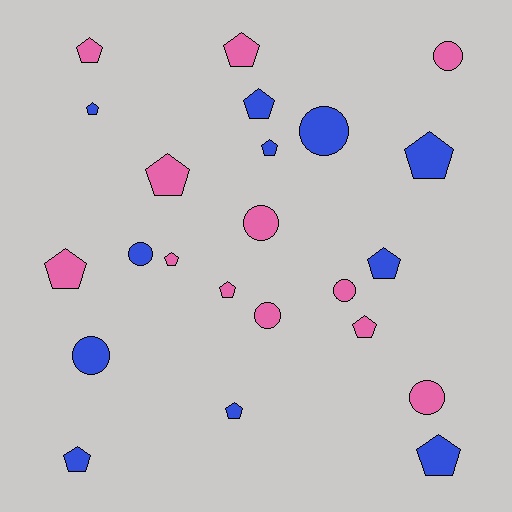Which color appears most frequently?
Pink, with 12 objects.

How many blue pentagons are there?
There are 8 blue pentagons.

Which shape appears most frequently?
Pentagon, with 15 objects.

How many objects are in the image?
There are 23 objects.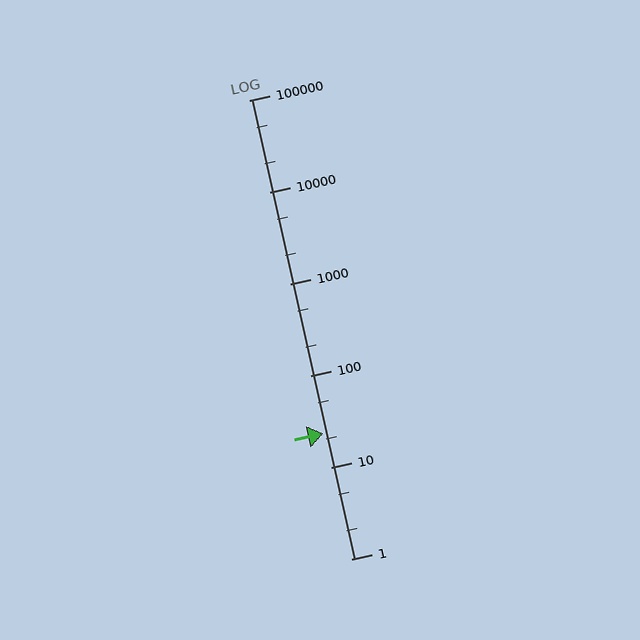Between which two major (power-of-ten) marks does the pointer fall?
The pointer is between 10 and 100.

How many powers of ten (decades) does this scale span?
The scale spans 5 decades, from 1 to 100000.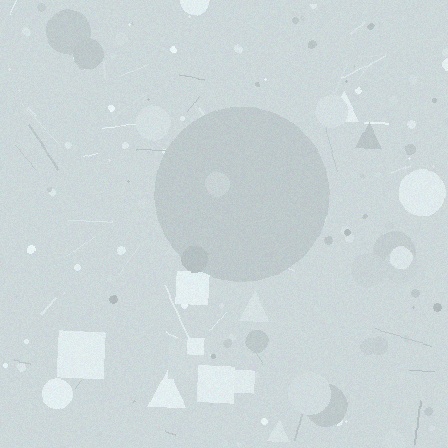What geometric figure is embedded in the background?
A circle is embedded in the background.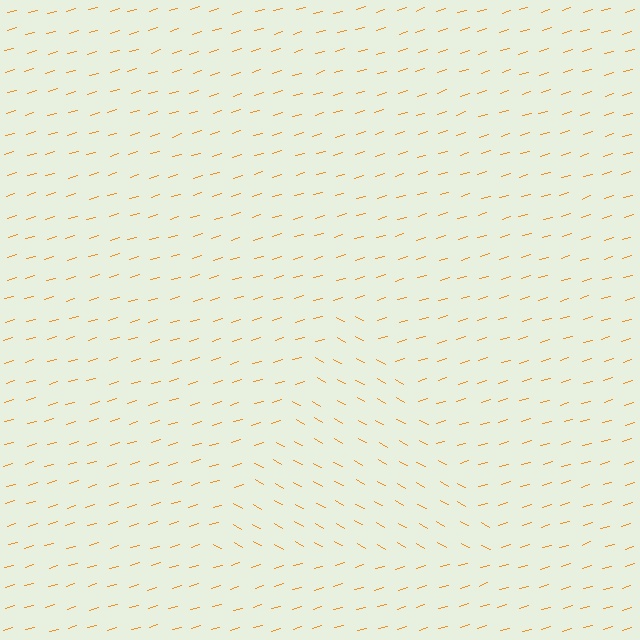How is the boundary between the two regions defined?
The boundary is defined purely by a change in line orientation (approximately 45 degrees difference). All lines are the same color and thickness.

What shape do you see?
I see a triangle.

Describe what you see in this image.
The image is filled with small orange line segments. A triangle region in the image has lines oriented differently from the surrounding lines, creating a visible texture boundary.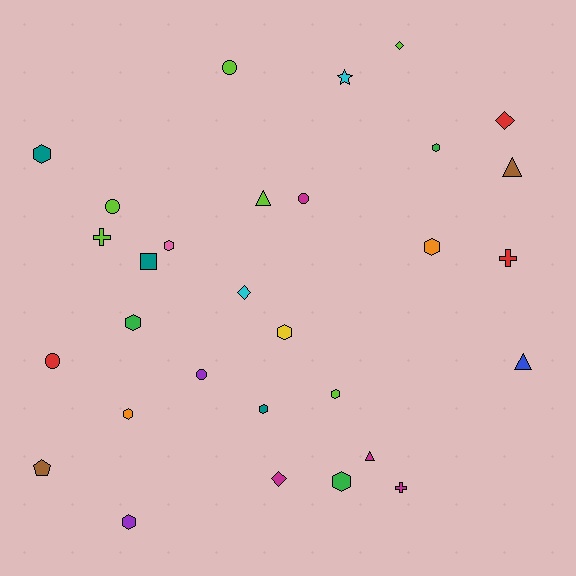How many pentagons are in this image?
There is 1 pentagon.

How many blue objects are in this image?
There is 1 blue object.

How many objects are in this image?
There are 30 objects.